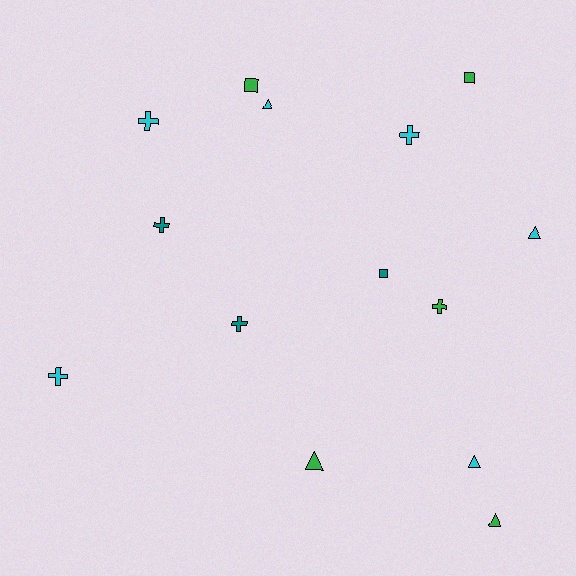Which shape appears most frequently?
Cross, with 6 objects.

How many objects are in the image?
There are 14 objects.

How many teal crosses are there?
There are 2 teal crosses.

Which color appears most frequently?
Cyan, with 6 objects.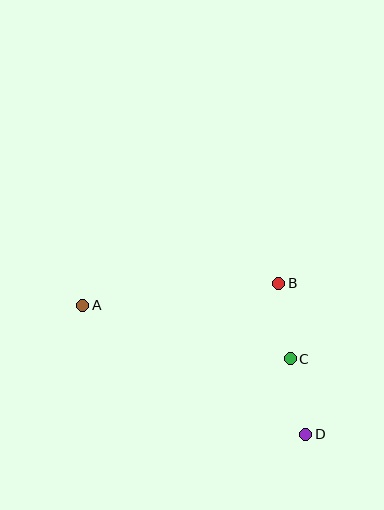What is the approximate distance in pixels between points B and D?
The distance between B and D is approximately 153 pixels.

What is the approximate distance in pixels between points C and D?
The distance between C and D is approximately 77 pixels.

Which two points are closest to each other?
Points B and C are closest to each other.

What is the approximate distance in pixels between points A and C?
The distance between A and C is approximately 214 pixels.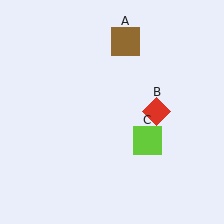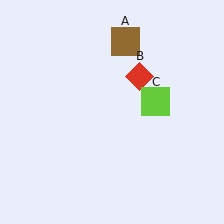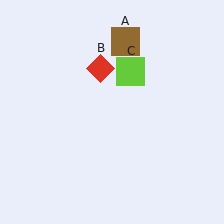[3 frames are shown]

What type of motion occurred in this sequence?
The red diamond (object B), lime square (object C) rotated counterclockwise around the center of the scene.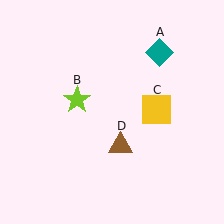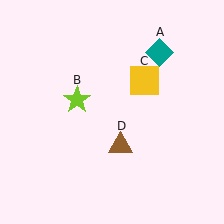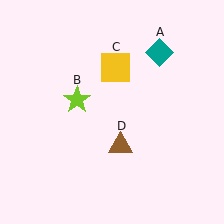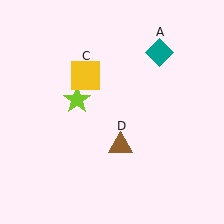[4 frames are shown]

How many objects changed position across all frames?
1 object changed position: yellow square (object C).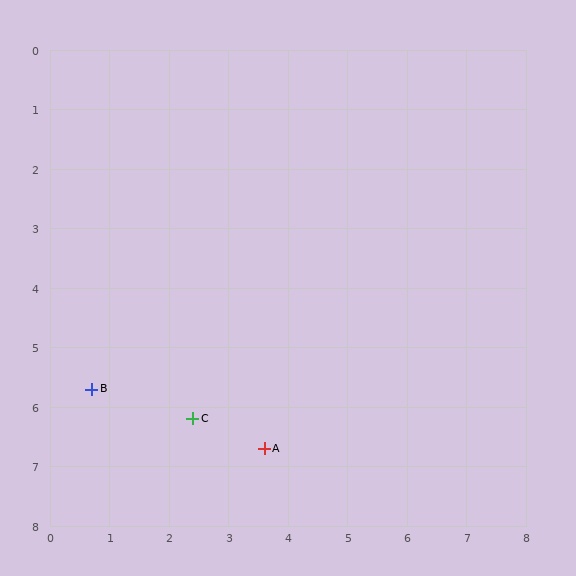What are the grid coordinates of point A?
Point A is at approximately (3.6, 6.7).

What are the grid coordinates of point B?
Point B is at approximately (0.7, 5.7).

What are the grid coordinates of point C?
Point C is at approximately (2.4, 6.2).